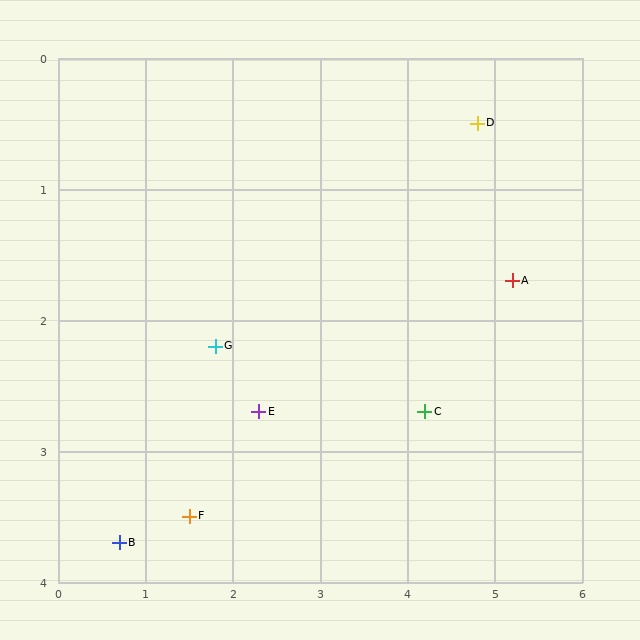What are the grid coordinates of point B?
Point B is at approximately (0.7, 3.7).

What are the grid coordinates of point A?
Point A is at approximately (5.2, 1.7).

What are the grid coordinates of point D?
Point D is at approximately (4.8, 0.5).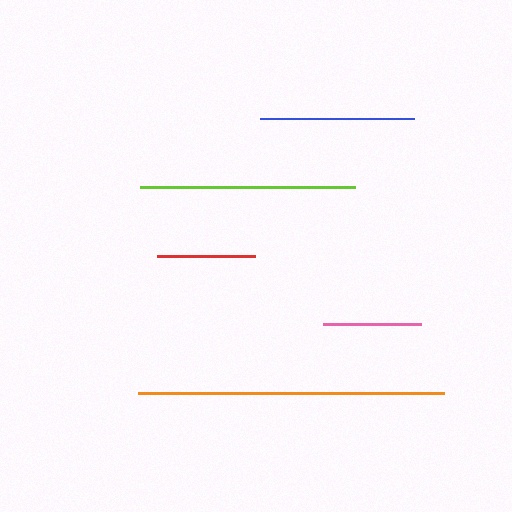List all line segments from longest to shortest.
From longest to shortest: orange, lime, blue, pink, red.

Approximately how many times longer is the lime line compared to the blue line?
The lime line is approximately 1.4 times the length of the blue line.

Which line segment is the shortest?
The red line is the shortest at approximately 98 pixels.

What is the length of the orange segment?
The orange segment is approximately 306 pixels long.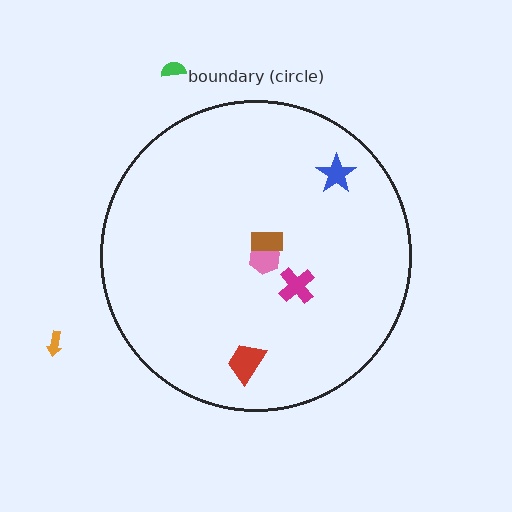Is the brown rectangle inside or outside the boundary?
Inside.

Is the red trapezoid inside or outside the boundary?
Inside.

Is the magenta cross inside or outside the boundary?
Inside.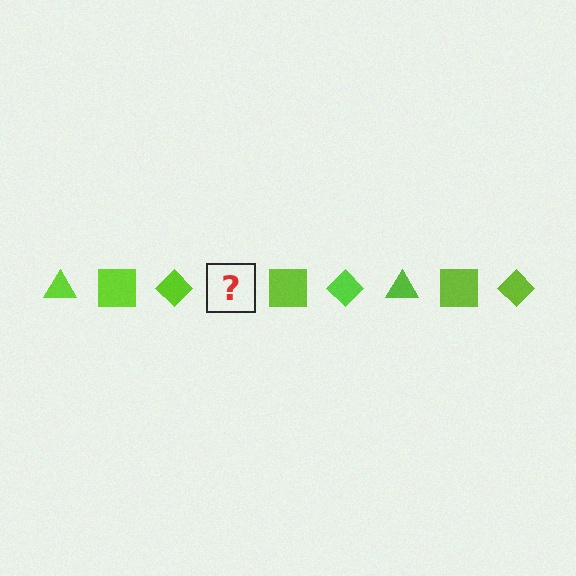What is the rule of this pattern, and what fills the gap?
The rule is that the pattern cycles through triangle, square, diamond shapes in lime. The gap should be filled with a lime triangle.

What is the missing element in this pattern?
The missing element is a lime triangle.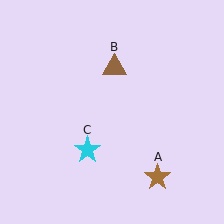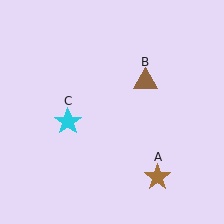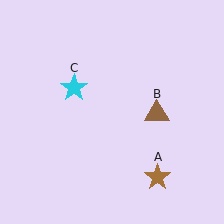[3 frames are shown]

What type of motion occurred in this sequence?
The brown triangle (object B), cyan star (object C) rotated clockwise around the center of the scene.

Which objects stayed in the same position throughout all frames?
Brown star (object A) remained stationary.